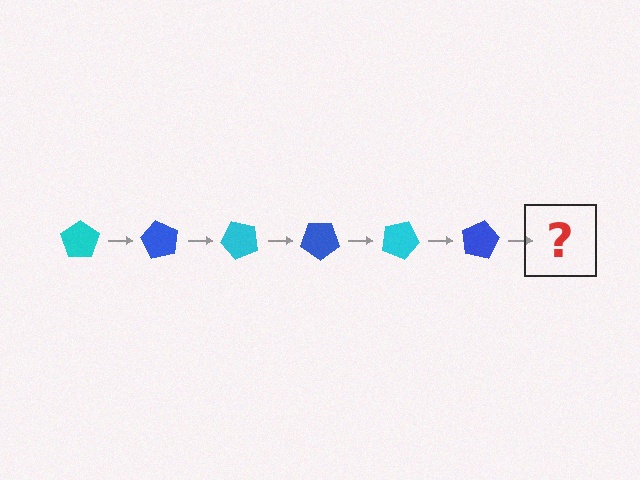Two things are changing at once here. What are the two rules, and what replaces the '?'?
The two rules are that it rotates 60 degrees each step and the color cycles through cyan and blue. The '?' should be a cyan pentagon, rotated 360 degrees from the start.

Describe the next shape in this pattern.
It should be a cyan pentagon, rotated 360 degrees from the start.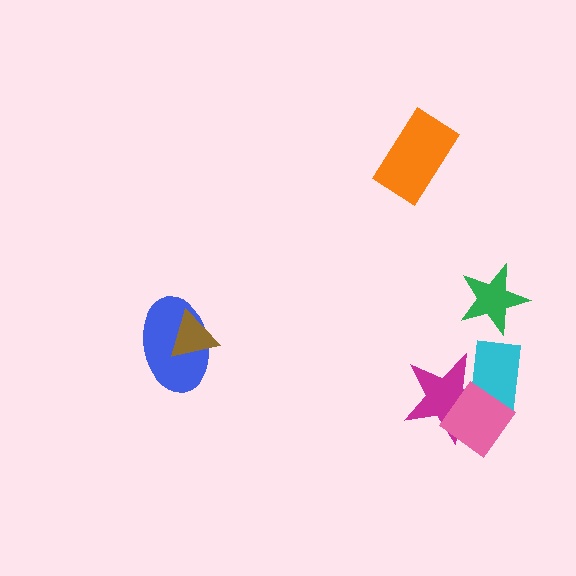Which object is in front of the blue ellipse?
The brown triangle is in front of the blue ellipse.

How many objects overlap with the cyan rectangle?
2 objects overlap with the cyan rectangle.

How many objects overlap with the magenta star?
2 objects overlap with the magenta star.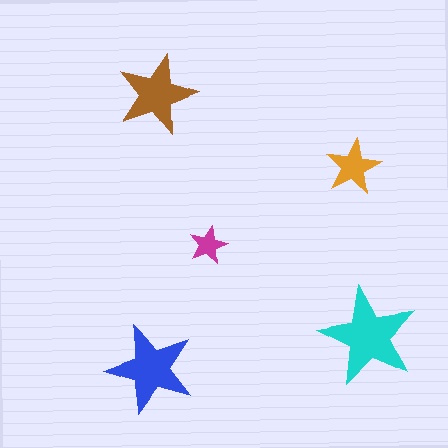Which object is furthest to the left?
The blue star is leftmost.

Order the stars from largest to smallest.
the cyan one, the blue one, the brown one, the orange one, the magenta one.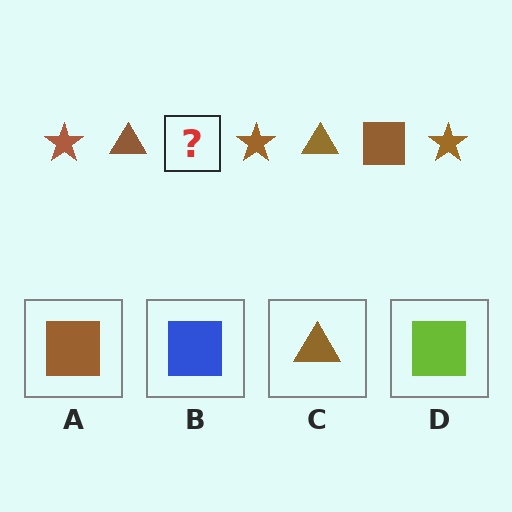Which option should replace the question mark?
Option A.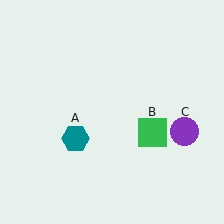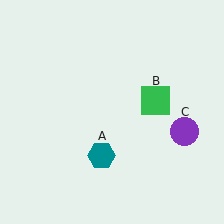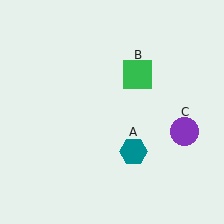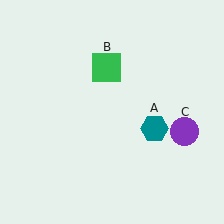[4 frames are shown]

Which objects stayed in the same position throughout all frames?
Purple circle (object C) remained stationary.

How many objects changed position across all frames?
2 objects changed position: teal hexagon (object A), green square (object B).